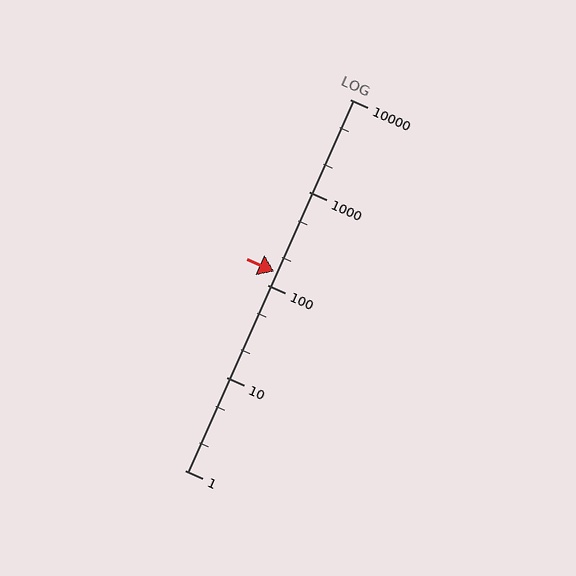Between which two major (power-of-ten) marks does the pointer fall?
The pointer is between 100 and 1000.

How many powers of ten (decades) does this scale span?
The scale spans 4 decades, from 1 to 10000.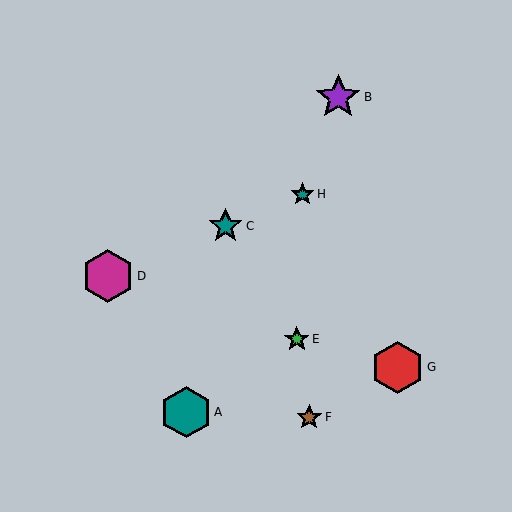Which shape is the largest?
The magenta hexagon (labeled D) is the largest.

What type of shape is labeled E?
Shape E is a green star.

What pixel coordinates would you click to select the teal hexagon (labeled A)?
Click at (186, 412) to select the teal hexagon A.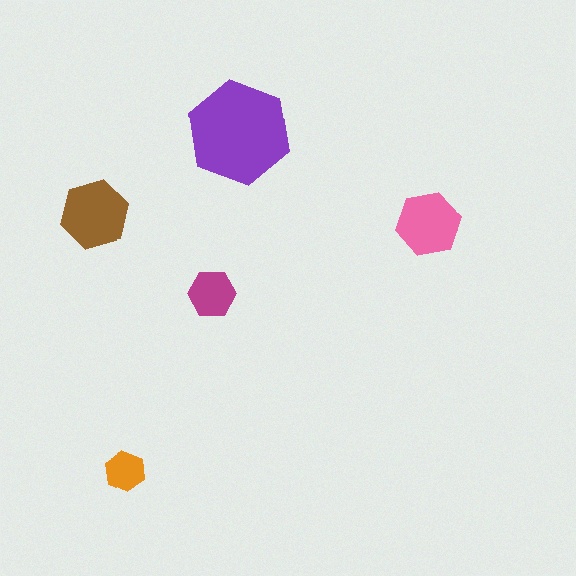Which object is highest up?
The purple hexagon is topmost.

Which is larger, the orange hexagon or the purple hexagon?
The purple one.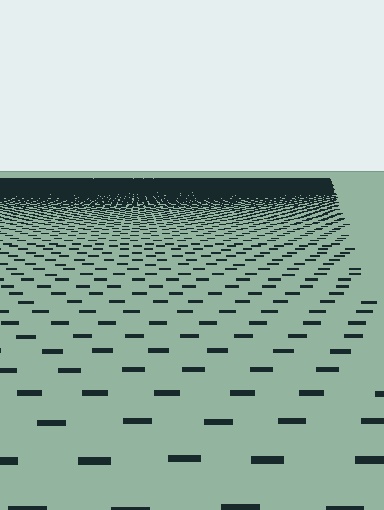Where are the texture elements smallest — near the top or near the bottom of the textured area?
Near the top.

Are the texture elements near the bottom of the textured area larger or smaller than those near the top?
Larger. Near the bottom, elements are closer to the viewer and appear at a bigger on-screen size.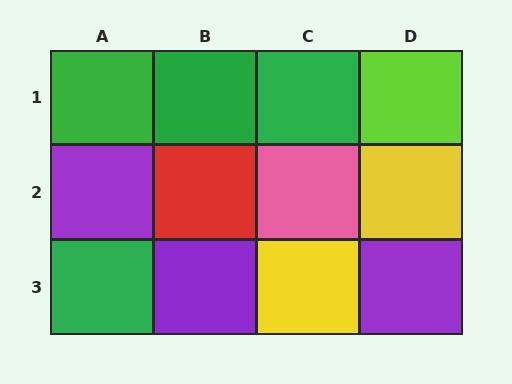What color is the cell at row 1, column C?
Green.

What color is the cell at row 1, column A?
Green.